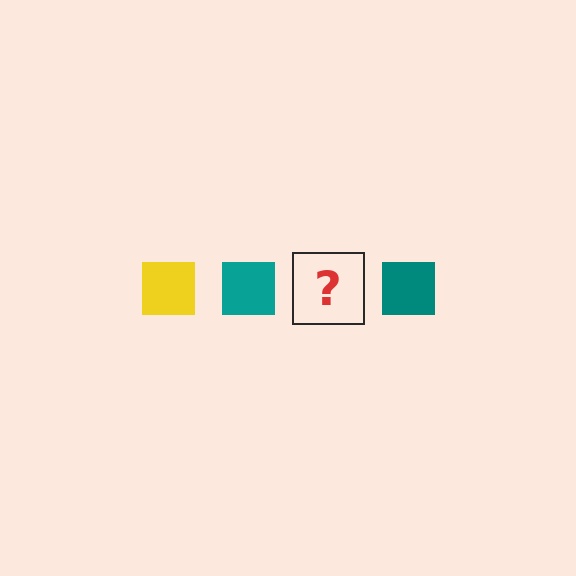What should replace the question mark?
The question mark should be replaced with a yellow square.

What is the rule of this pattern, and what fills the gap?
The rule is that the pattern cycles through yellow, teal squares. The gap should be filled with a yellow square.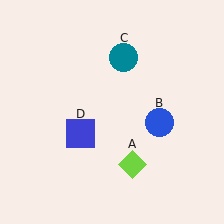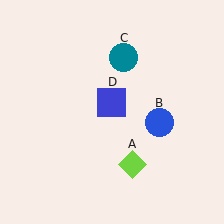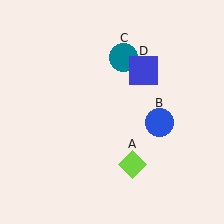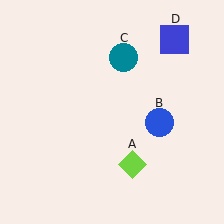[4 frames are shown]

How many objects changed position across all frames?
1 object changed position: blue square (object D).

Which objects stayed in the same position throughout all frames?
Lime diamond (object A) and blue circle (object B) and teal circle (object C) remained stationary.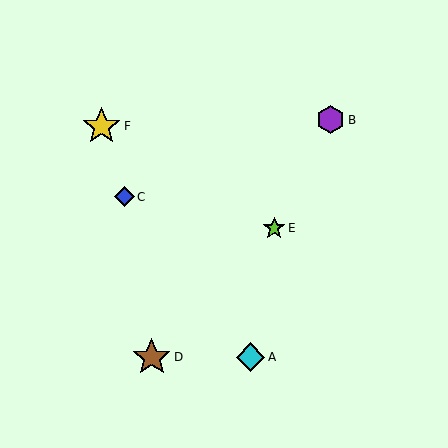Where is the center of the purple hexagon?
The center of the purple hexagon is at (331, 120).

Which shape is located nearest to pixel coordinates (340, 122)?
The purple hexagon (labeled B) at (331, 120) is nearest to that location.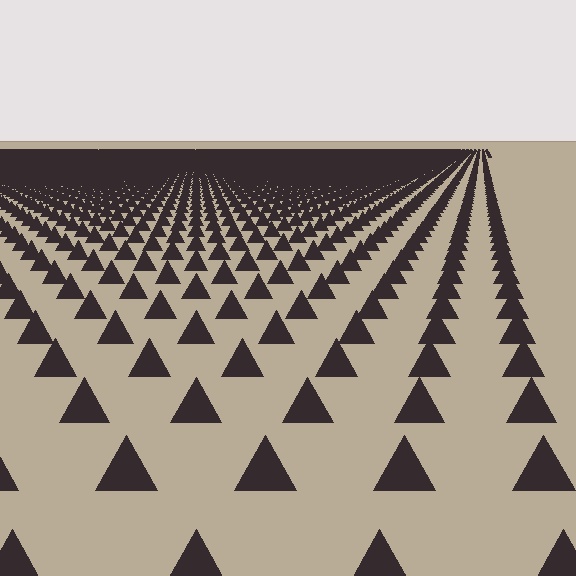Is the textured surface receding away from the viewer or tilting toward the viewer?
The surface is receding away from the viewer. Texture elements get smaller and denser toward the top.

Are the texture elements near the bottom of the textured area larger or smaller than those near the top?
Larger. Near the bottom, elements are closer to the viewer and appear at a bigger on-screen size.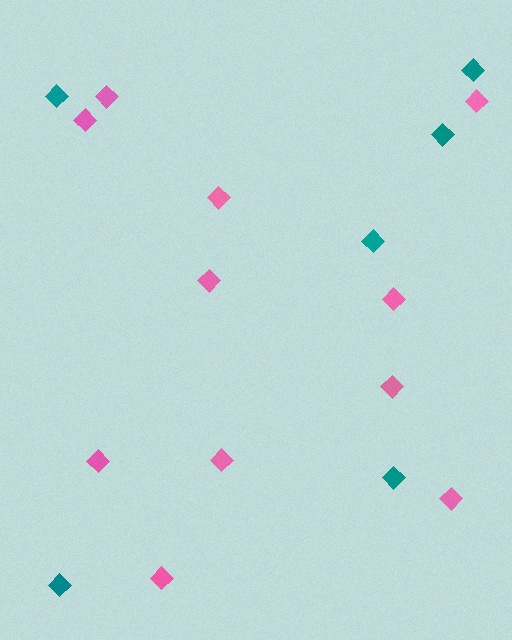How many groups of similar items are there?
There are 2 groups: one group of teal diamonds (6) and one group of pink diamonds (11).